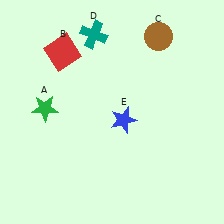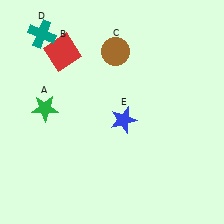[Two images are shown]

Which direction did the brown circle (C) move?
The brown circle (C) moved left.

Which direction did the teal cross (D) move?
The teal cross (D) moved left.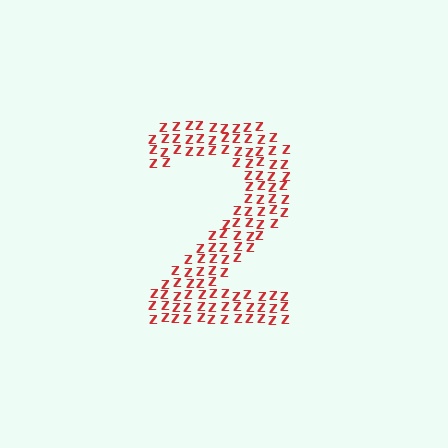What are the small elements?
The small elements are letter Z's.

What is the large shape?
The large shape is the digit 2.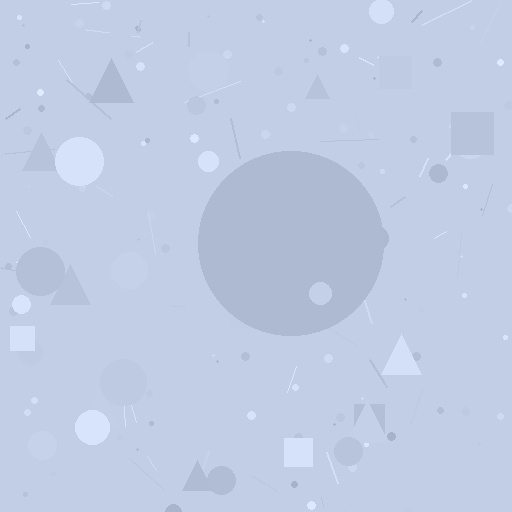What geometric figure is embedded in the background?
A circle is embedded in the background.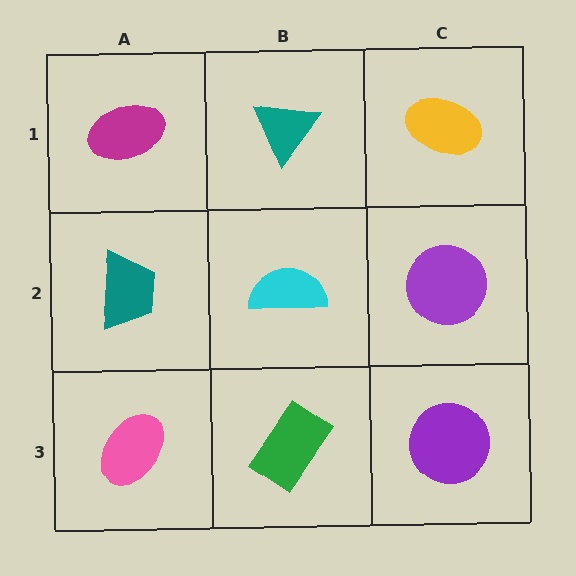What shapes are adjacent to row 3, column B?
A cyan semicircle (row 2, column B), a pink ellipse (row 3, column A), a purple circle (row 3, column C).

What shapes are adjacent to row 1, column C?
A purple circle (row 2, column C), a teal triangle (row 1, column B).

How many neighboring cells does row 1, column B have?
3.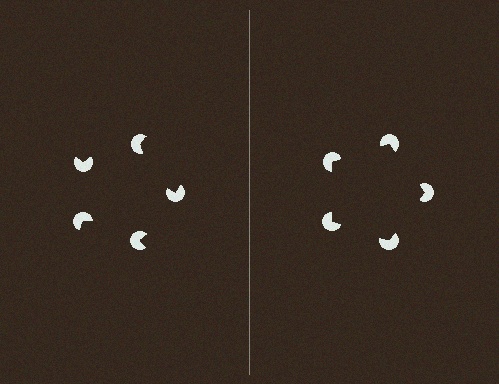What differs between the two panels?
The pac-man discs are positioned identically on both sides; only the wedge orientations differ. On the right they align to a pentagon; on the left they are misaligned.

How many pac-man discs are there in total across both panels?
10 — 5 on each side.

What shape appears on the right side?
An illusory pentagon.